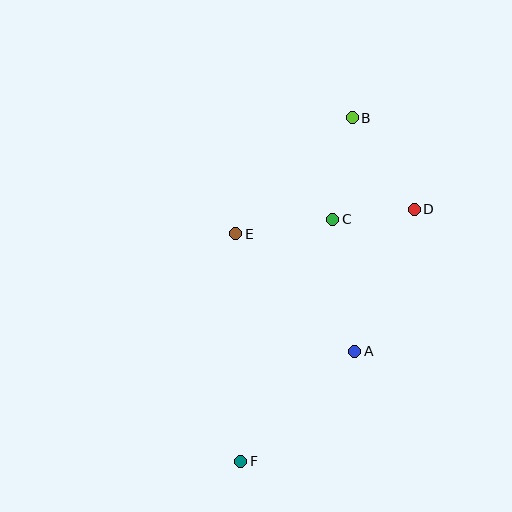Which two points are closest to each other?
Points C and D are closest to each other.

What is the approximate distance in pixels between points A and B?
The distance between A and B is approximately 234 pixels.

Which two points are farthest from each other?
Points B and F are farthest from each other.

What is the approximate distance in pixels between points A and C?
The distance between A and C is approximately 134 pixels.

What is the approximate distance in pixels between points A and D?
The distance between A and D is approximately 154 pixels.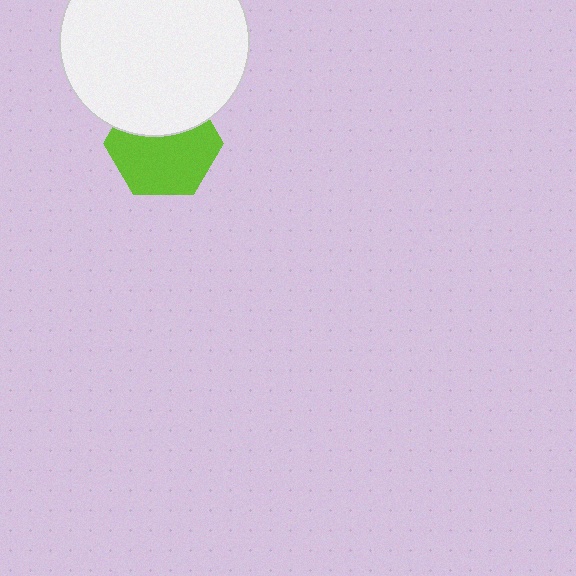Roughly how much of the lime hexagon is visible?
About half of it is visible (roughly 64%).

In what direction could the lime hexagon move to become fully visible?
The lime hexagon could move down. That would shift it out from behind the white circle entirely.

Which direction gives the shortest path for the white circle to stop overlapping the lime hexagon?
Moving up gives the shortest separation.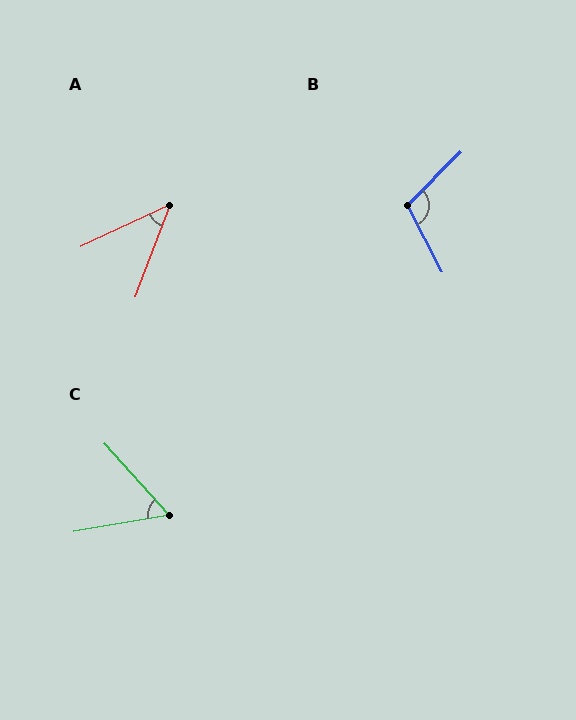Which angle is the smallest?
A, at approximately 44 degrees.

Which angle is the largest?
B, at approximately 108 degrees.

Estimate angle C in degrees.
Approximately 58 degrees.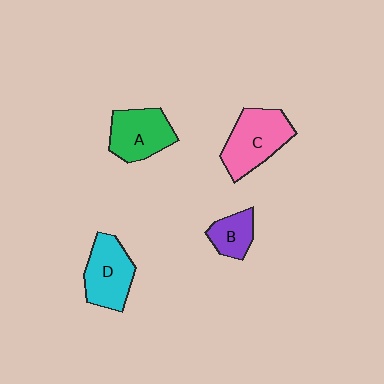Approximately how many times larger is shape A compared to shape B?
Approximately 1.7 times.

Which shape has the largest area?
Shape C (pink).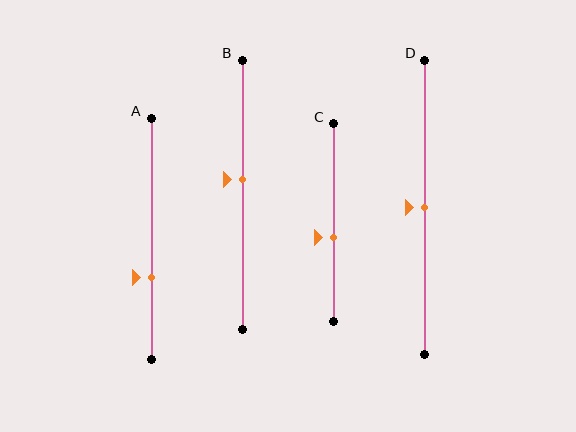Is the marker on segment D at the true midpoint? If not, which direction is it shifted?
Yes, the marker on segment D is at the true midpoint.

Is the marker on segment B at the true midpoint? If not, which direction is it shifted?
No, the marker on segment B is shifted upward by about 6% of the segment length.